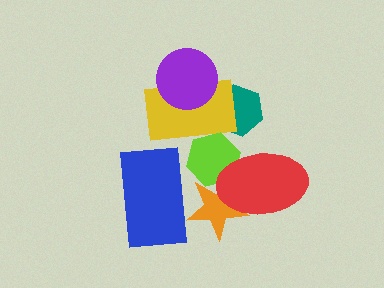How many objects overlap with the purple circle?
1 object overlaps with the purple circle.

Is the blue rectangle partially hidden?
No, no other shape covers it.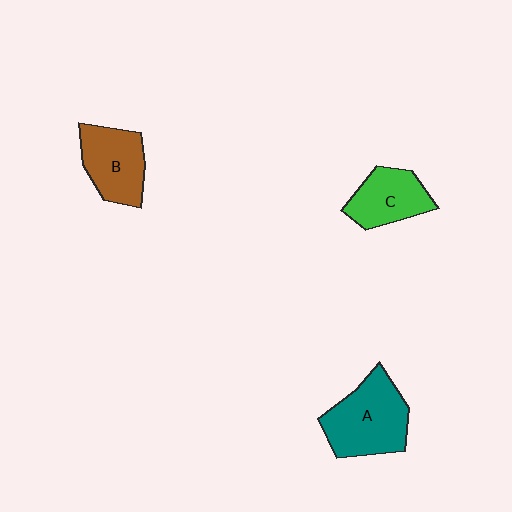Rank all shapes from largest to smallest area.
From largest to smallest: A (teal), B (brown), C (green).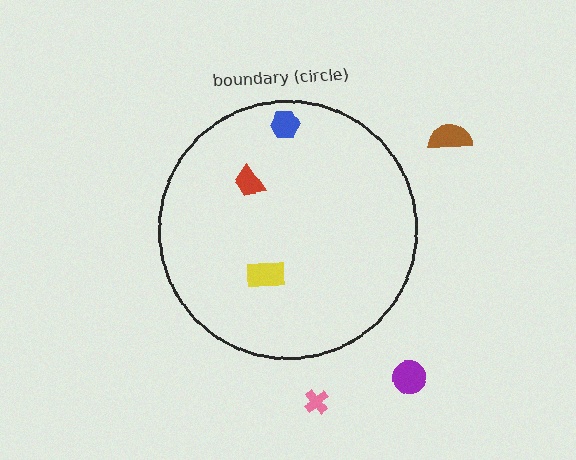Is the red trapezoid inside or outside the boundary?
Inside.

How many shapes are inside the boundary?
3 inside, 3 outside.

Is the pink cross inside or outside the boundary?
Outside.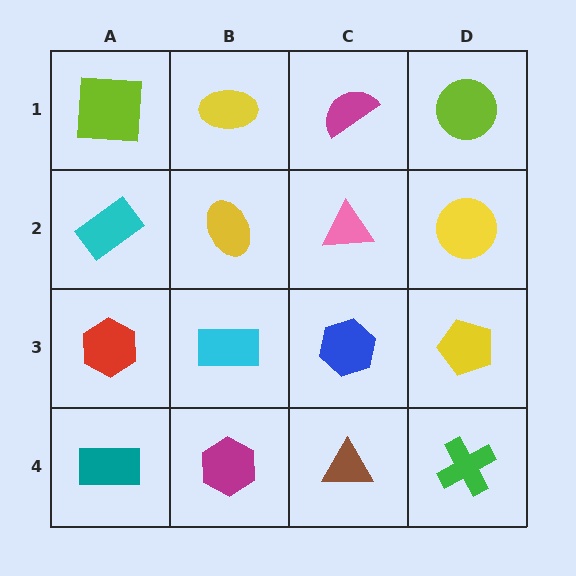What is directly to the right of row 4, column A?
A magenta hexagon.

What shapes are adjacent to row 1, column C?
A pink triangle (row 2, column C), a yellow ellipse (row 1, column B), a lime circle (row 1, column D).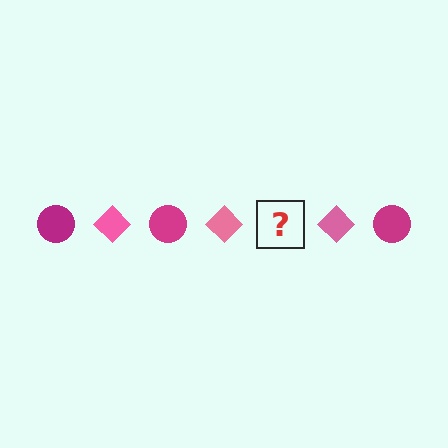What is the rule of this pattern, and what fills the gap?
The rule is that the pattern alternates between magenta circle and pink diamond. The gap should be filled with a magenta circle.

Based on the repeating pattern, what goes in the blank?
The blank should be a magenta circle.